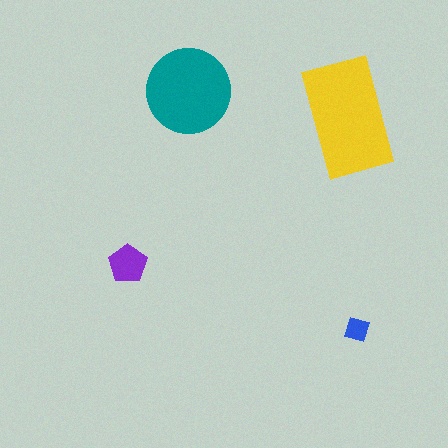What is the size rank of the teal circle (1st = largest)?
2nd.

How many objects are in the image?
There are 4 objects in the image.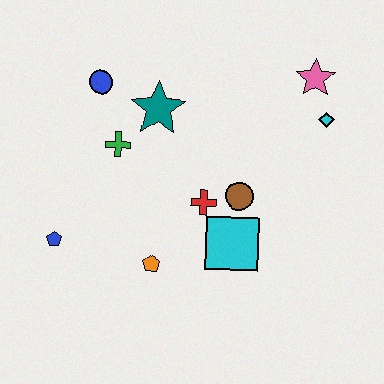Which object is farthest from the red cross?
The pink star is farthest from the red cross.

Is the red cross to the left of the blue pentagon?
No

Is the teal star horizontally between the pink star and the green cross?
Yes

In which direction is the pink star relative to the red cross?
The pink star is above the red cross.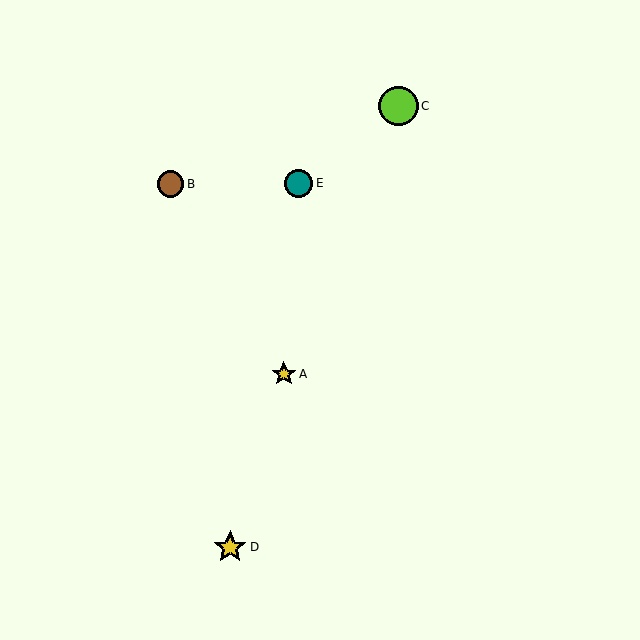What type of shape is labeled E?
Shape E is a teal circle.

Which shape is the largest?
The lime circle (labeled C) is the largest.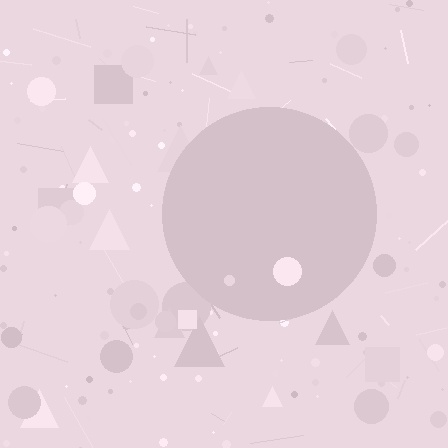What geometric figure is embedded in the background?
A circle is embedded in the background.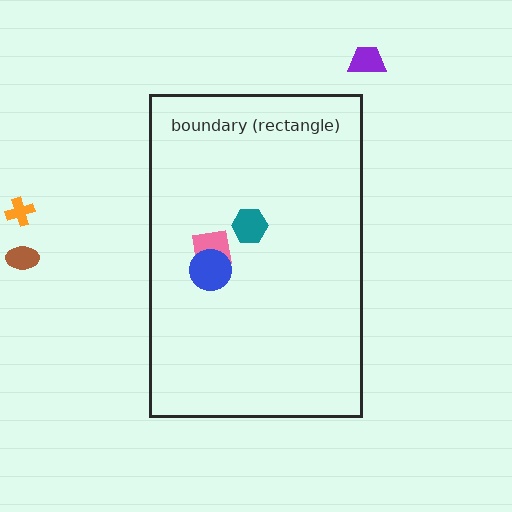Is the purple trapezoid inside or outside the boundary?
Outside.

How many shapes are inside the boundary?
3 inside, 3 outside.